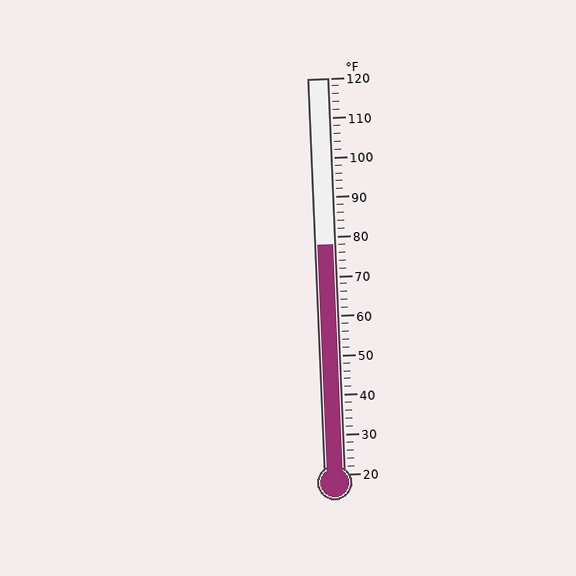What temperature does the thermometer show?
The thermometer shows approximately 78°F.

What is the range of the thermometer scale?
The thermometer scale ranges from 20°F to 120°F.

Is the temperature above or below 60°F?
The temperature is above 60°F.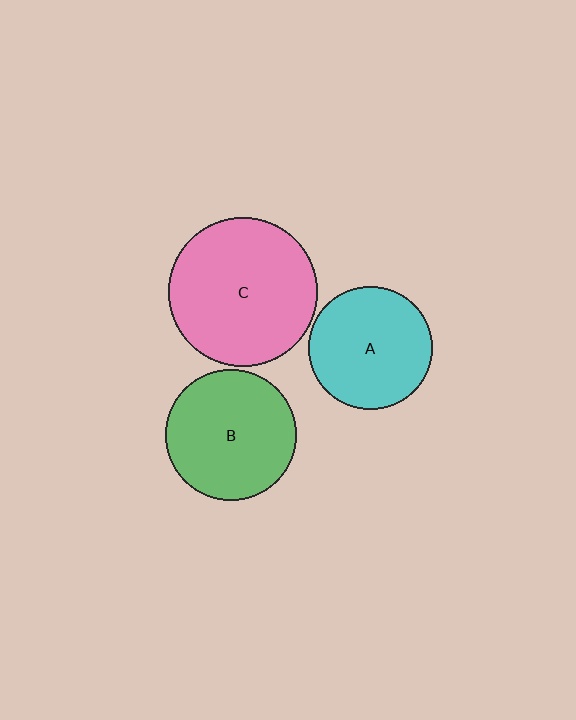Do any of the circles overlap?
No, none of the circles overlap.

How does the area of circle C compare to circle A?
Approximately 1.4 times.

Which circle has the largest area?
Circle C (pink).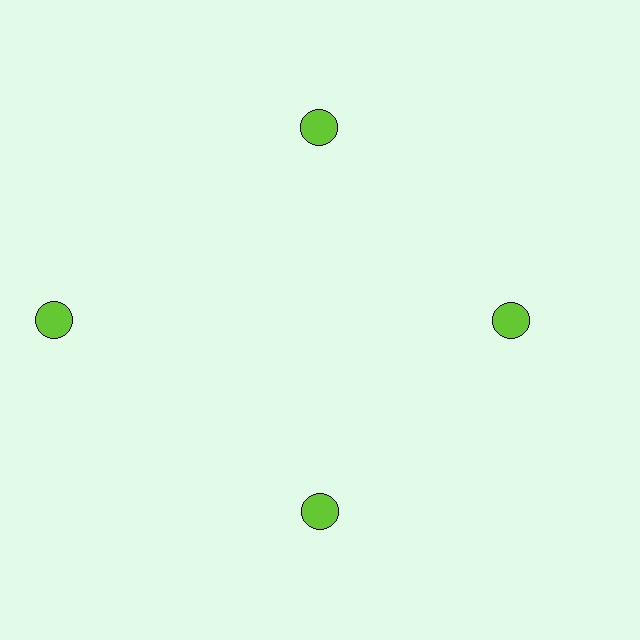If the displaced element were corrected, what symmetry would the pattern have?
It would have 4-fold rotational symmetry — the pattern would map onto itself every 90 degrees.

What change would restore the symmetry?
The symmetry would be restored by moving it inward, back onto the ring so that all 4 circles sit at equal angles and equal distance from the center.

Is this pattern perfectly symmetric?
No. The 4 lime circles are arranged in a ring, but one element near the 9 o'clock position is pushed outward from the center, breaking the 4-fold rotational symmetry.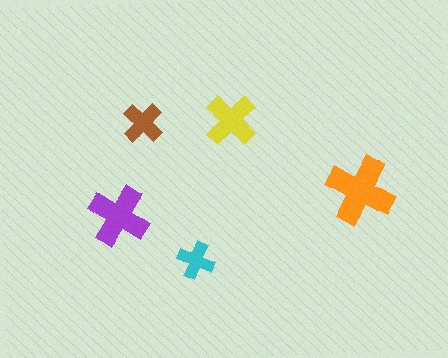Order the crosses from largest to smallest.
the orange one, the purple one, the yellow one, the brown one, the cyan one.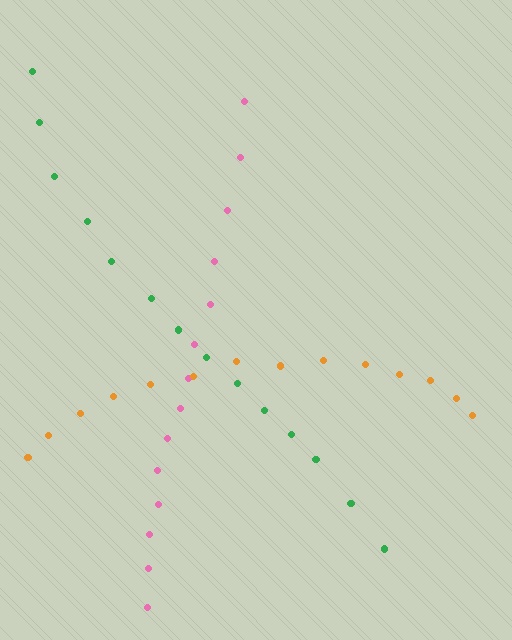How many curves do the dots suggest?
There are 3 distinct paths.